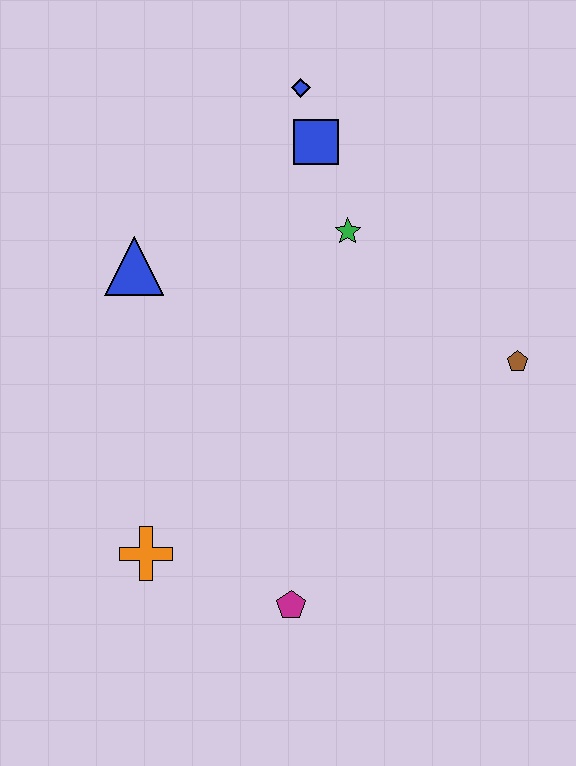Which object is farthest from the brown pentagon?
The orange cross is farthest from the brown pentagon.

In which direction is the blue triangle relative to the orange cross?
The blue triangle is above the orange cross.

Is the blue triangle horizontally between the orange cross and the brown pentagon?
No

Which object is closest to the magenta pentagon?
The orange cross is closest to the magenta pentagon.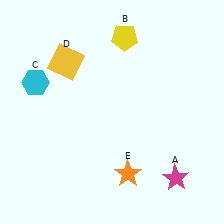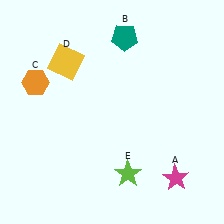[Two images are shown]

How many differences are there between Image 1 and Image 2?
There are 3 differences between the two images.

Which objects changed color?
B changed from yellow to teal. C changed from cyan to orange. E changed from orange to lime.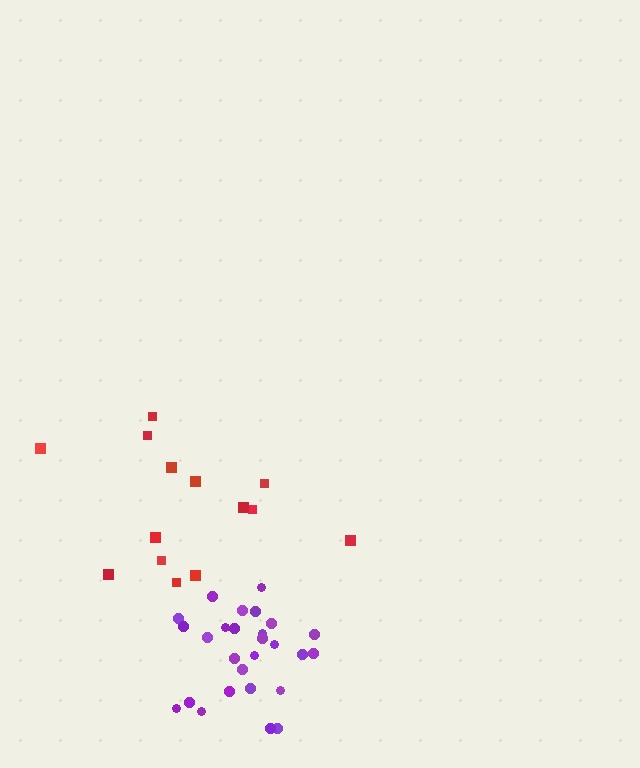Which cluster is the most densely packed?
Purple.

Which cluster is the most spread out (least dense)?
Red.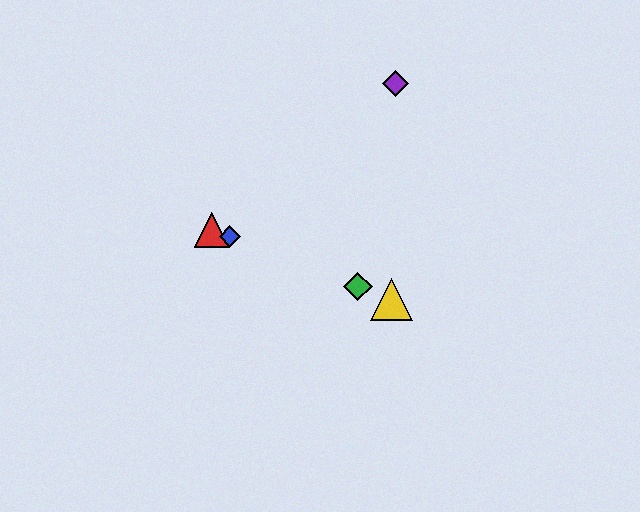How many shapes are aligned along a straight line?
4 shapes (the red triangle, the blue diamond, the green diamond, the yellow triangle) are aligned along a straight line.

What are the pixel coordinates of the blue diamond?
The blue diamond is at (230, 237).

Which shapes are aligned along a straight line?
The red triangle, the blue diamond, the green diamond, the yellow triangle are aligned along a straight line.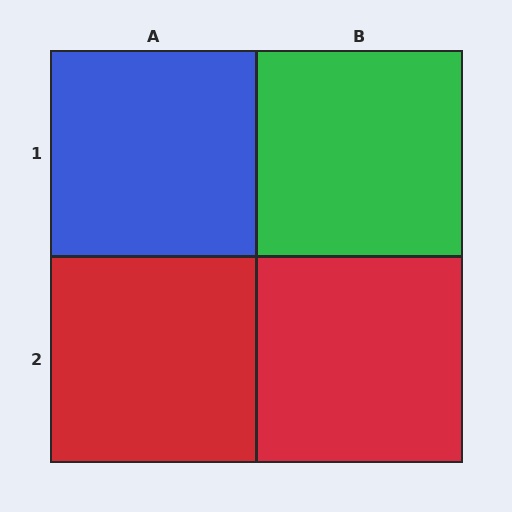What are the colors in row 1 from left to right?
Blue, green.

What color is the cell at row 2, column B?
Red.